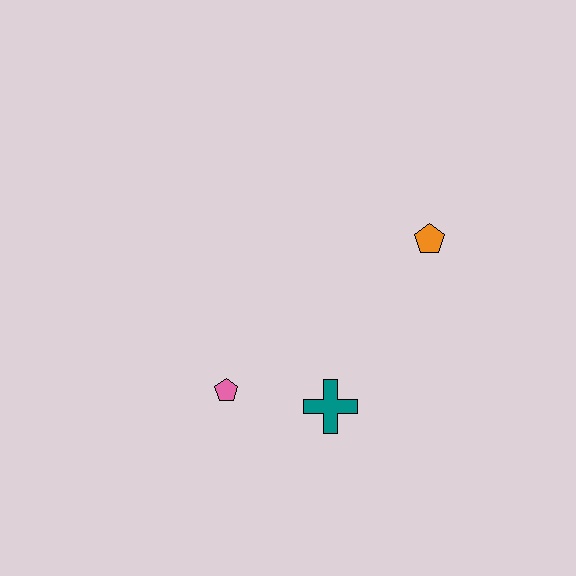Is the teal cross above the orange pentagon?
No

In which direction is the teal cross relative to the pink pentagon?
The teal cross is to the right of the pink pentagon.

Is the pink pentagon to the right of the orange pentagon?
No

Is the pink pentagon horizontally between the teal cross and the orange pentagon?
No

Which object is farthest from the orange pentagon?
The pink pentagon is farthest from the orange pentagon.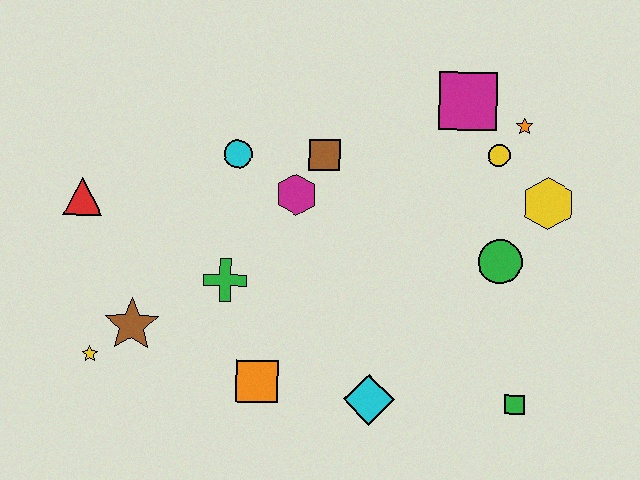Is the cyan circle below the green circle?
No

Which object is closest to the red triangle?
The brown star is closest to the red triangle.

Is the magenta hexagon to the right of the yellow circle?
No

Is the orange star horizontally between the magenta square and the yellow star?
No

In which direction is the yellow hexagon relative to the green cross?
The yellow hexagon is to the right of the green cross.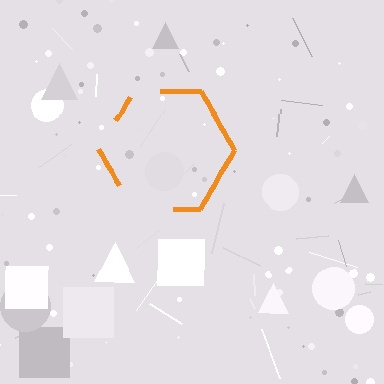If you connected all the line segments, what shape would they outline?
They would outline a hexagon.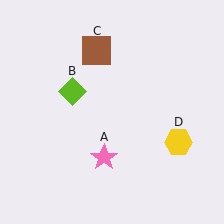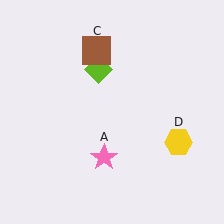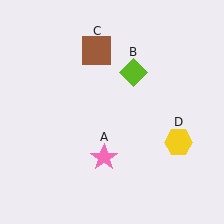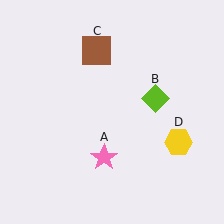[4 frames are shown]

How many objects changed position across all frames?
1 object changed position: lime diamond (object B).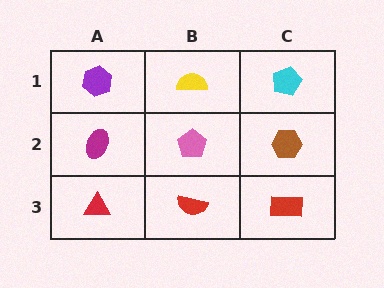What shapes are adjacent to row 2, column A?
A purple hexagon (row 1, column A), a red triangle (row 3, column A), a pink pentagon (row 2, column B).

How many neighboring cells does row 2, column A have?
3.